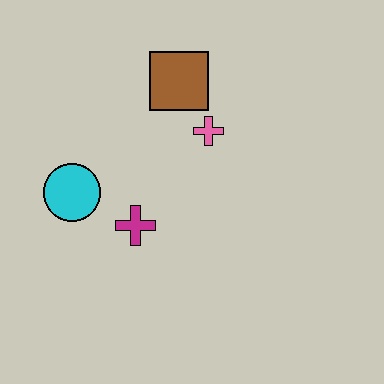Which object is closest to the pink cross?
The brown square is closest to the pink cross.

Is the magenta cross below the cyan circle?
Yes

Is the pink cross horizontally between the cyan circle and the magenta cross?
No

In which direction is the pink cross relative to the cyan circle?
The pink cross is to the right of the cyan circle.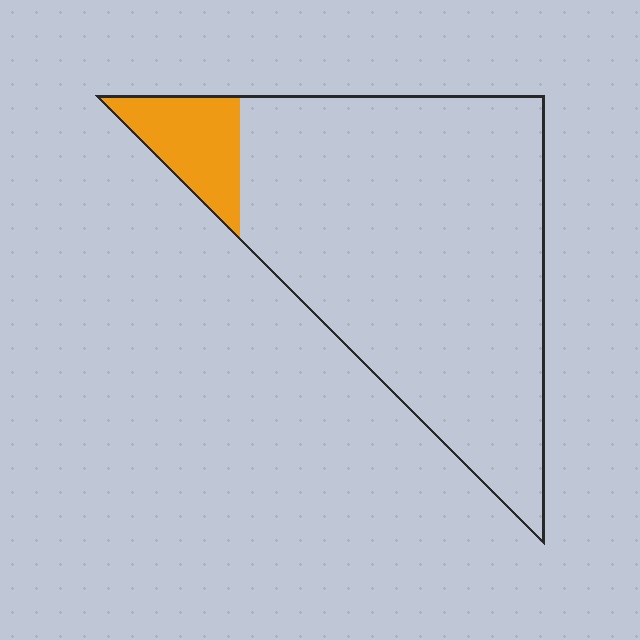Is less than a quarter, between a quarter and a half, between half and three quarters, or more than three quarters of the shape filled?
Less than a quarter.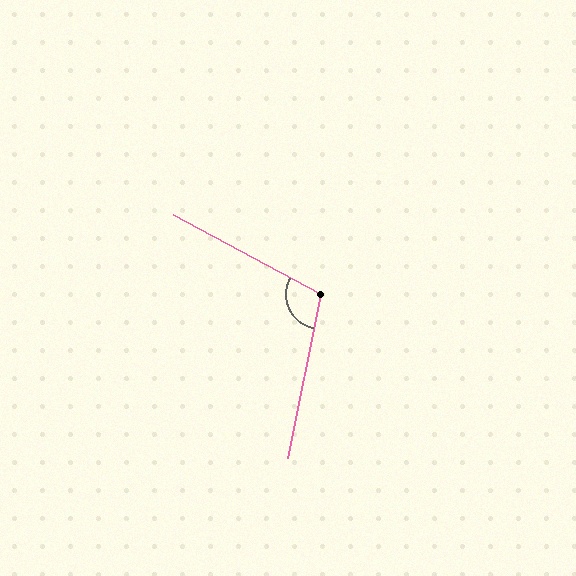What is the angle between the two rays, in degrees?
Approximately 107 degrees.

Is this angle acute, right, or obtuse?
It is obtuse.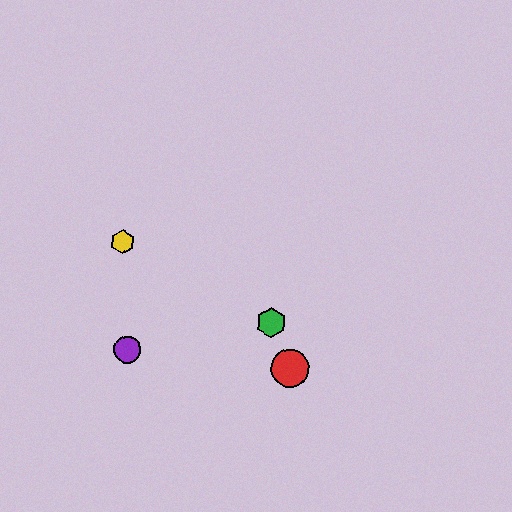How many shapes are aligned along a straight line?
3 shapes (the red circle, the blue hexagon, the green hexagon) are aligned along a straight line.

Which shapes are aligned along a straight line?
The red circle, the blue hexagon, the green hexagon are aligned along a straight line.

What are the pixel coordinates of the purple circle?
The purple circle is at (127, 350).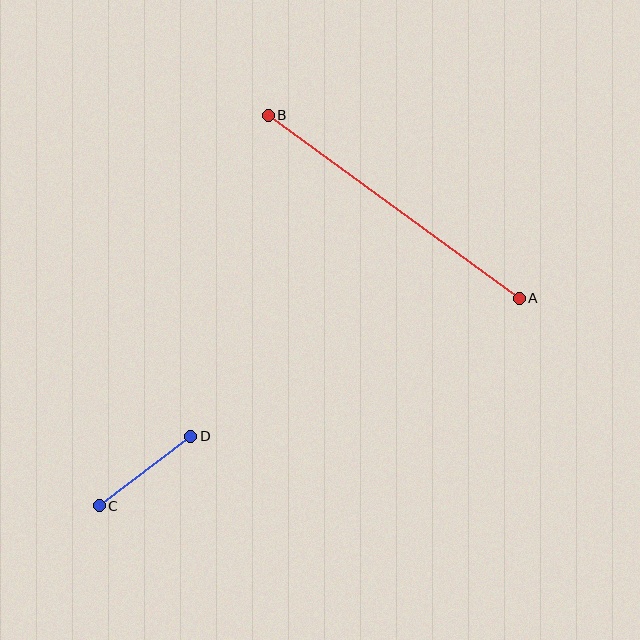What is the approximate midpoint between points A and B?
The midpoint is at approximately (394, 207) pixels.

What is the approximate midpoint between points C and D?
The midpoint is at approximately (145, 471) pixels.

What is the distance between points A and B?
The distance is approximately 310 pixels.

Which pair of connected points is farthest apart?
Points A and B are farthest apart.